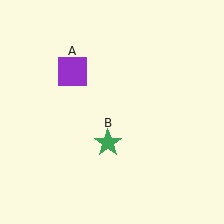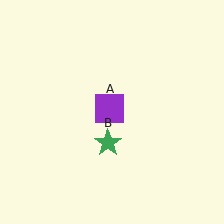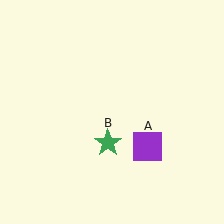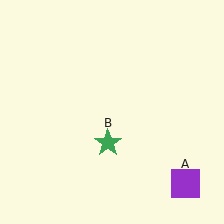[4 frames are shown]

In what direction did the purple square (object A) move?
The purple square (object A) moved down and to the right.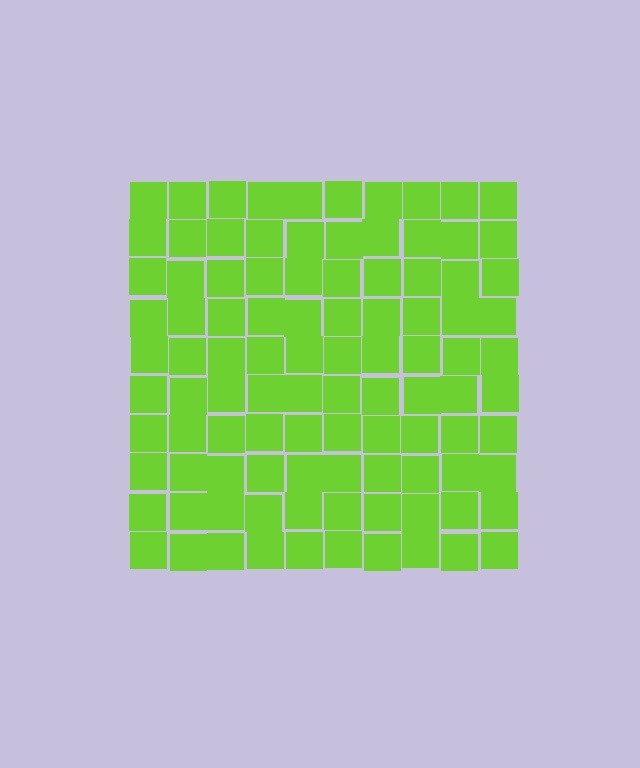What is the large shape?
The large shape is a square.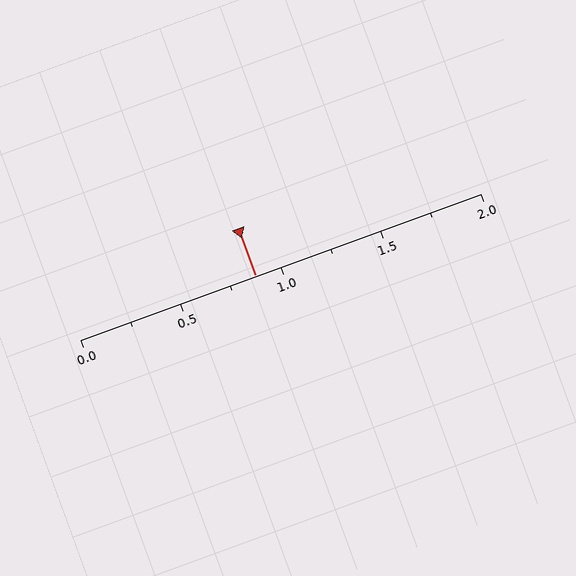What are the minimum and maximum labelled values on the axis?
The axis runs from 0.0 to 2.0.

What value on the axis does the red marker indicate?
The marker indicates approximately 0.88.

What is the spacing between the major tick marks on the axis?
The major ticks are spaced 0.5 apart.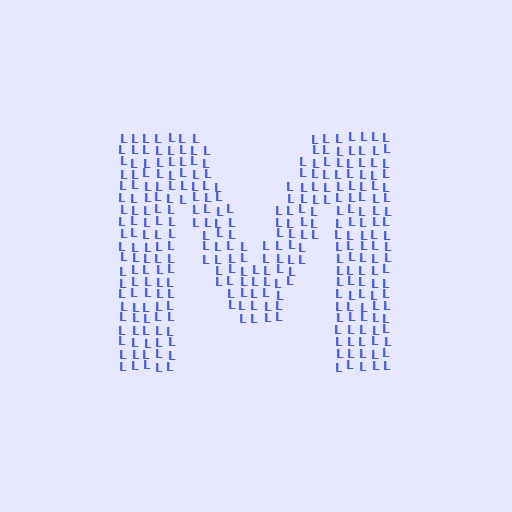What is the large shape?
The large shape is the letter M.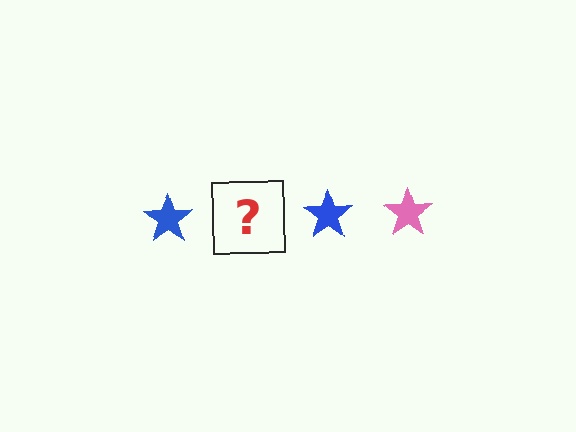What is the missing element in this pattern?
The missing element is a pink star.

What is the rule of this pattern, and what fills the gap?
The rule is that the pattern cycles through blue, pink stars. The gap should be filled with a pink star.